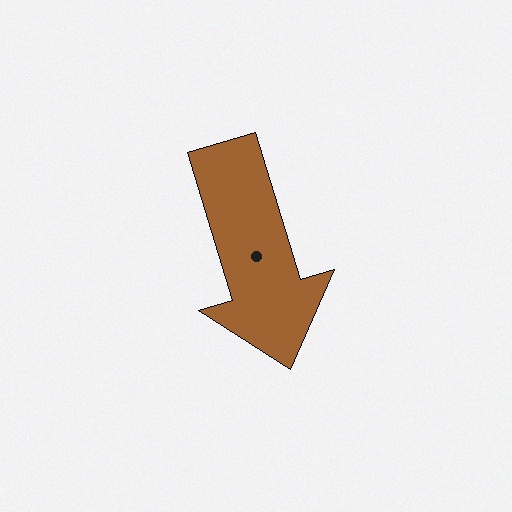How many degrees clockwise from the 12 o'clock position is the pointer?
Approximately 163 degrees.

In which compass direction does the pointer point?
South.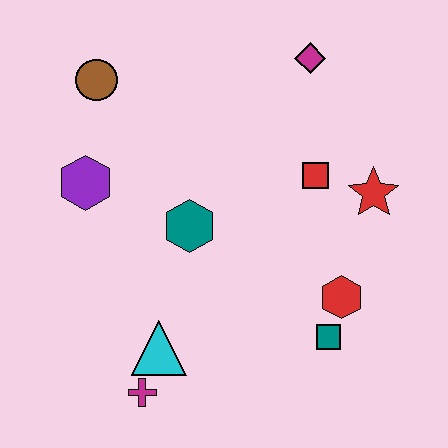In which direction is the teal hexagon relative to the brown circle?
The teal hexagon is below the brown circle.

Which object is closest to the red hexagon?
The teal square is closest to the red hexagon.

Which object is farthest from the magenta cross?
The magenta diamond is farthest from the magenta cross.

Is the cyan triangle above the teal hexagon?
No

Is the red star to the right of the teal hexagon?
Yes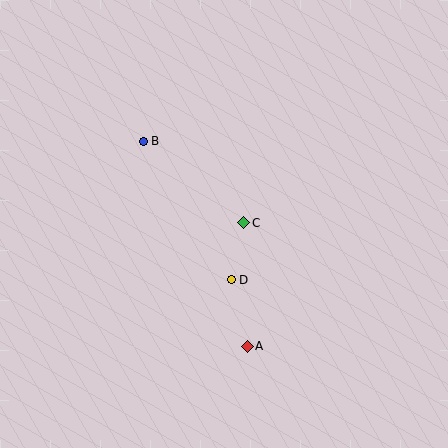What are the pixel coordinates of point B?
Point B is at (143, 141).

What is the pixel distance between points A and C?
The distance between A and C is 124 pixels.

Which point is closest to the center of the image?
Point C at (244, 223) is closest to the center.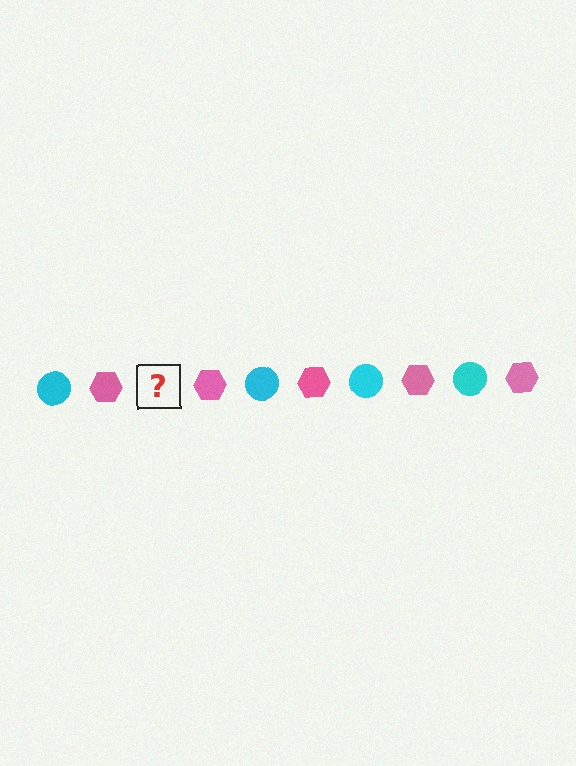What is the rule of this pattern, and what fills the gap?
The rule is that the pattern alternates between cyan circle and pink hexagon. The gap should be filled with a cyan circle.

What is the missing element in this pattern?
The missing element is a cyan circle.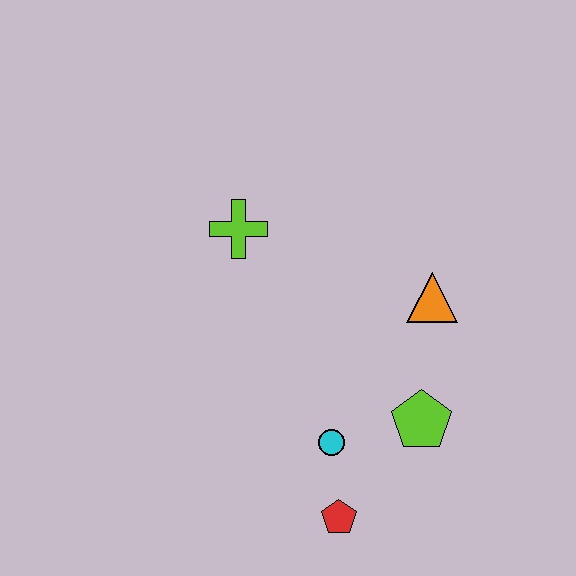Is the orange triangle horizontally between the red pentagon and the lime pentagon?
No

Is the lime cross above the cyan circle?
Yes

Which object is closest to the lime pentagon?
The cyan circle is closest to the lime pentagon.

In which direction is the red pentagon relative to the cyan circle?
The red pentagon is below the cyan circle.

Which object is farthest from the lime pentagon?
The lime cross is farthest from the lime pentagon.